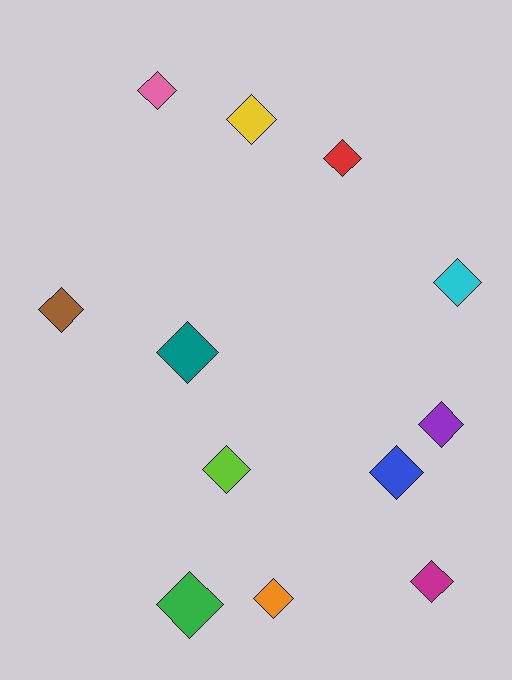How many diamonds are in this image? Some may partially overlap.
There are 12 diamonds.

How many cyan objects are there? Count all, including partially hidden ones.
There is 1 cyan object.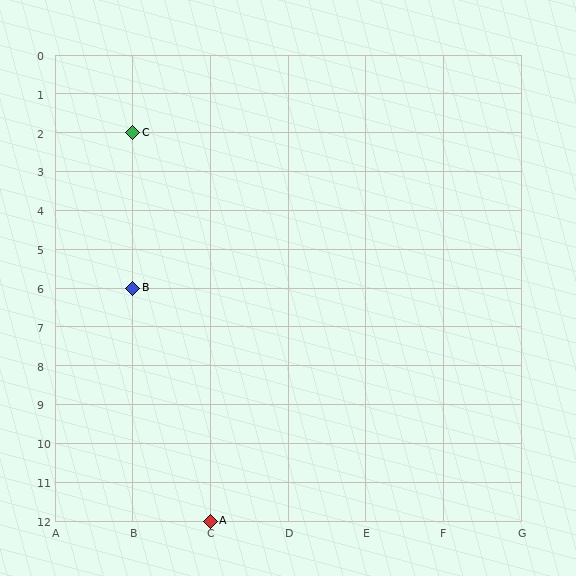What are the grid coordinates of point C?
Point C is at grid coordinates (B, 2).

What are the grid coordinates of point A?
Point A is at grid coordinates (C, 12).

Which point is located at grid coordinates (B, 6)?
Point B is at (B, 6).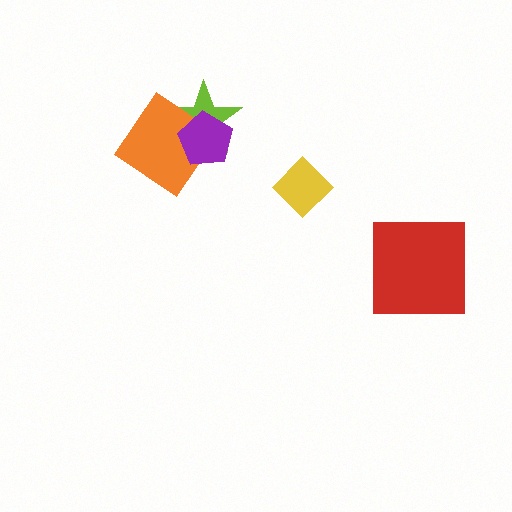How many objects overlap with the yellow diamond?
0 objects overlap with the yellow diamond.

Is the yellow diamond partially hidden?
No, no other shape covers it.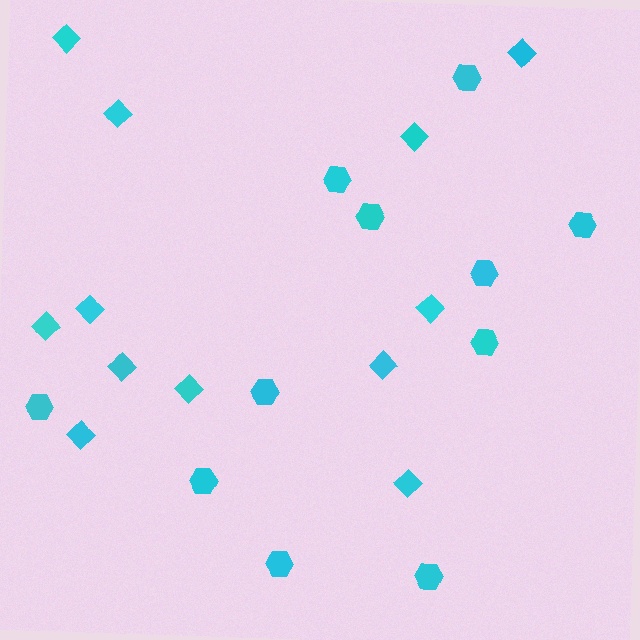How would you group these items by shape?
There are 2 groups: one group of diamonds (12) and one group of hexagons (11).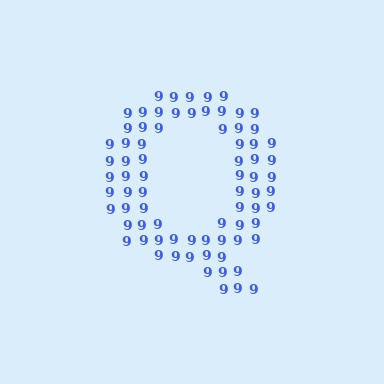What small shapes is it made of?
It is made of small digit 9's.